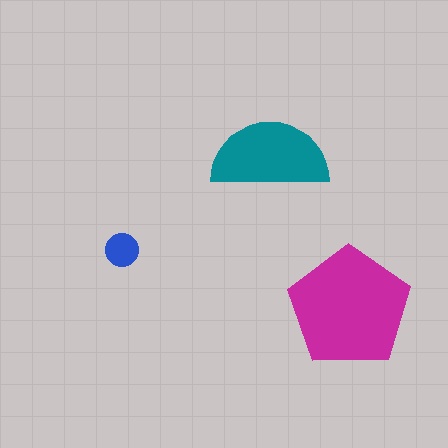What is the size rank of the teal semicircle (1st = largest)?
2nd.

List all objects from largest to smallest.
The magenta pentagon, the teal semicircle, the blue circle.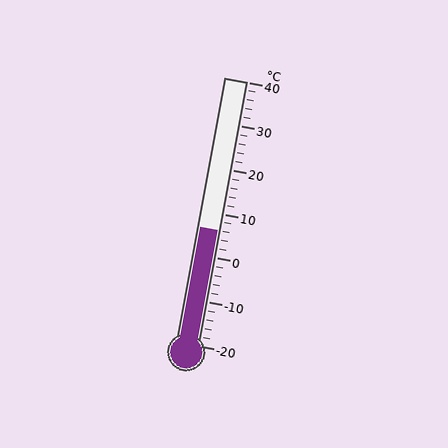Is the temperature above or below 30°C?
The temperature is below 30°C.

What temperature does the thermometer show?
The thermometer shows approximately 6°C.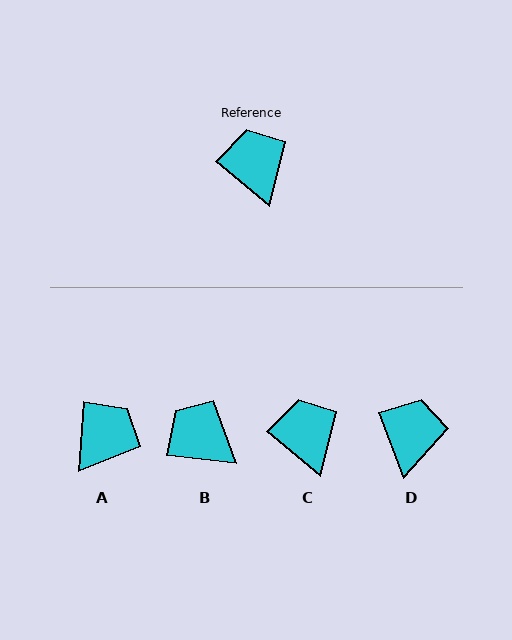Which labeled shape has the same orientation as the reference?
C.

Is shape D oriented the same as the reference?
No, it is off by about 28 degrees.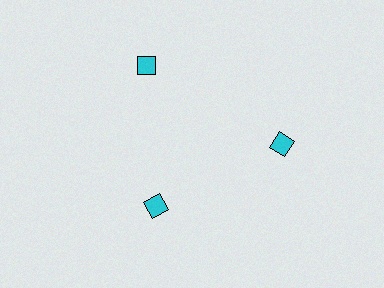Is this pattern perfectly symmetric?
No. The 3 cyan squares are arranged in a ring, but one element near the 7 o'clock position is pulled inward toward the center, breaking the 3-fold rotational symmetry.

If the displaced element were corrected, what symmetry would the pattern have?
It would have 3-fold rotational symmetry — the pattern would map onto itself every 120 degrees.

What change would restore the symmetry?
The symmetry would be restored by moving it outward, back onto the ring so that all 3 squares sit at equal angles and equal distance from the center.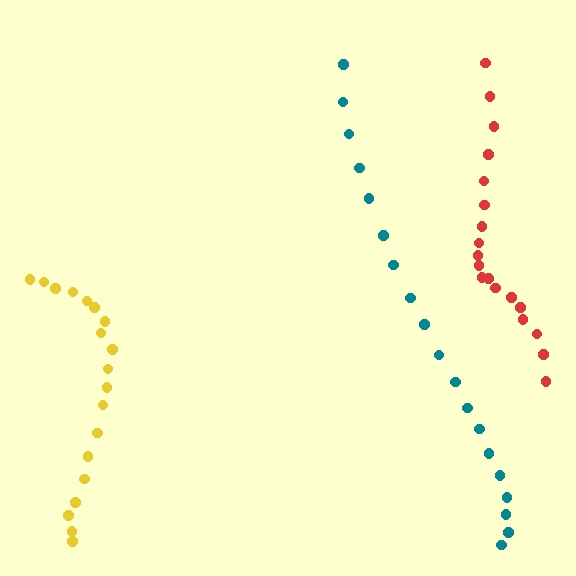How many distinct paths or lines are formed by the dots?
There are 3 distinct paths.